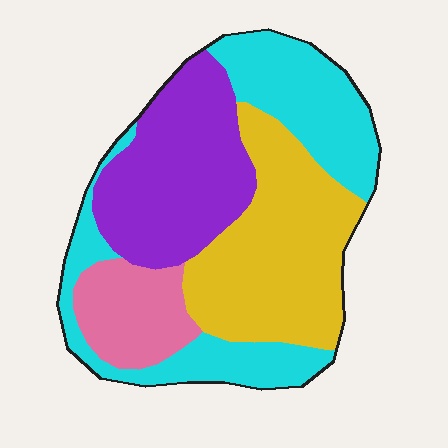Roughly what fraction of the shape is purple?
Purple takes up about one quarter (1/4) of the shape.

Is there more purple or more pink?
Purple.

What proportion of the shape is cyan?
Cyan takes up between a quarter and a half of the shape.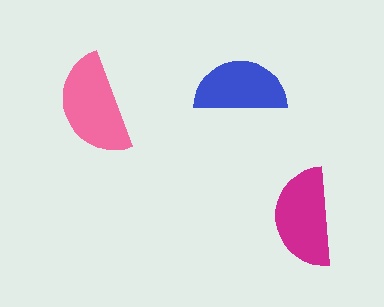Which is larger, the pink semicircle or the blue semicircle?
The pink one.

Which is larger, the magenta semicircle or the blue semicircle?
The magenta one.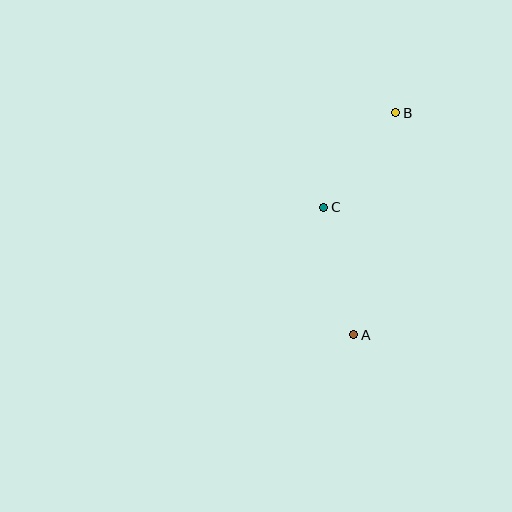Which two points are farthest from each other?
Points A and B are farthest from each other.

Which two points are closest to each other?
Points B and C are closest to each other.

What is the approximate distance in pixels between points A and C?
The distance between A and C is approximately 131 pixels.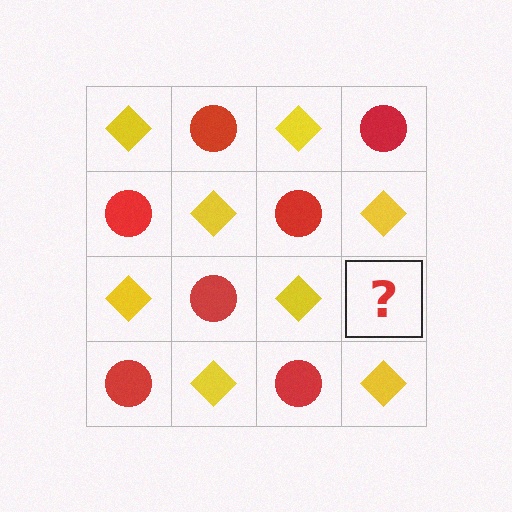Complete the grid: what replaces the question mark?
The question mark should be replaced with a red circle.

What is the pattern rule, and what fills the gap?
The rule is that it alternates yellow diamond and red circle in a checkerboard pattern. The gap should be filled with a red circle.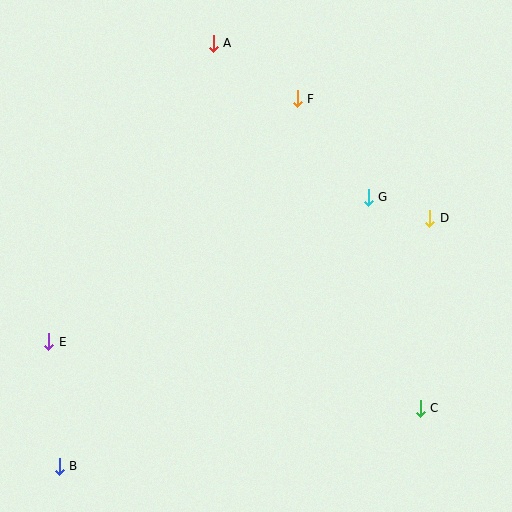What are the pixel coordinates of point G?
Point G is at (368, 197).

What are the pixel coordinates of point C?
Point C is at (420, 408).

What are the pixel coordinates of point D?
Point D is at (430, 218).